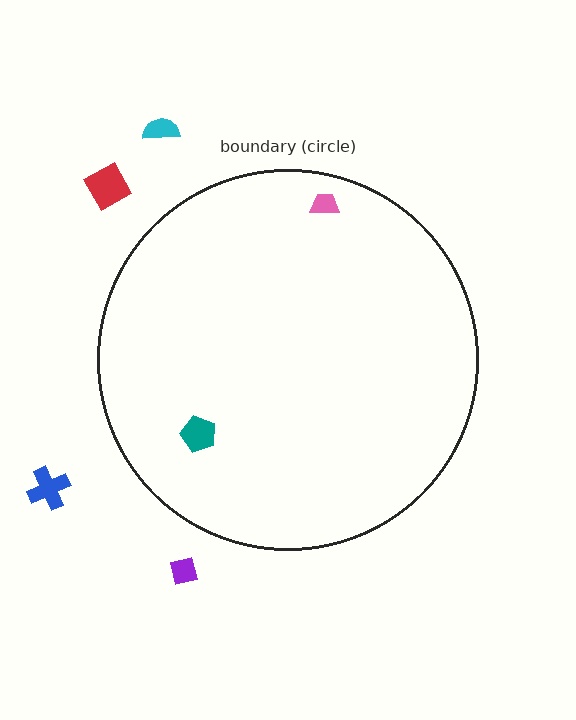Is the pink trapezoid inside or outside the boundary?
Inside.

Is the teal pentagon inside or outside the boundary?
Inside.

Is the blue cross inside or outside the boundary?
Outside.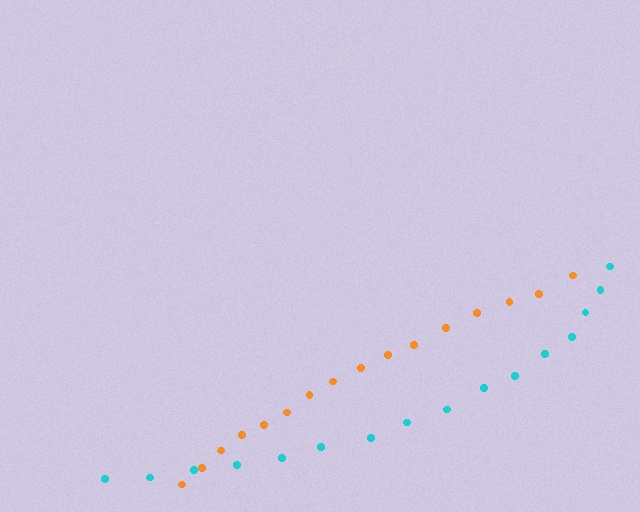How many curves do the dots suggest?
There are 2 distinct paths.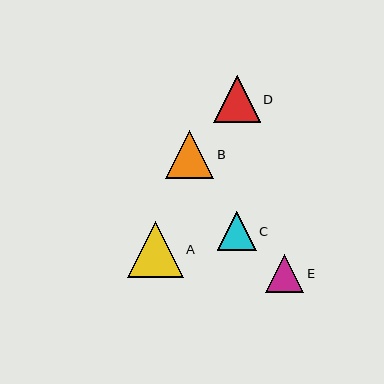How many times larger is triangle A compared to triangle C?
Triangle A is approximately 1.4 times the size of triangle C.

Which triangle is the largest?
Triangle A is the largest with a size of approximately 56 pixels.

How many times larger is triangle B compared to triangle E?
Triangle B is approximately 1.2 times the size of triangle E.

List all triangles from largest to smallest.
From largest to smallest: A, B, D, C, E.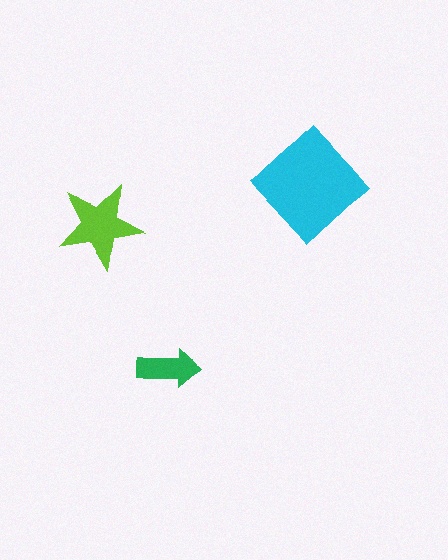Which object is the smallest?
The green arrow.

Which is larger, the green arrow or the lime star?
The lime star.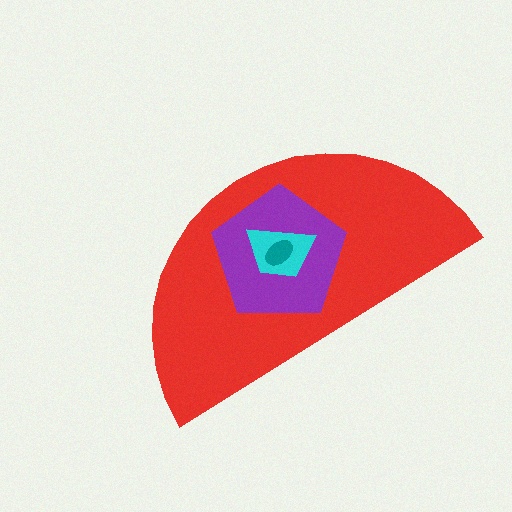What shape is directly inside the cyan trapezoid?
The teal ellipse.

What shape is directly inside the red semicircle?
The purple pentagon.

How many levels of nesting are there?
4.